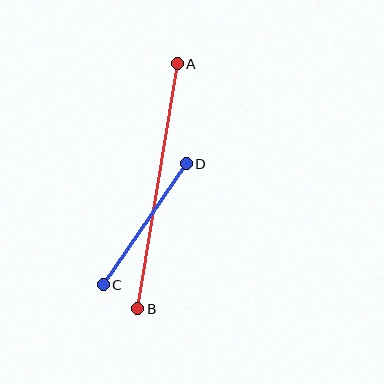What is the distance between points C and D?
The distance is approximately 146 pixels.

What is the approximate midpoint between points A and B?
The midpoint is at approximately (157, 186) pixels.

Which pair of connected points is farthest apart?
Points A and B are farthest apart.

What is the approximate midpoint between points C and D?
The midpoint is at approximately (145, 224) pixels.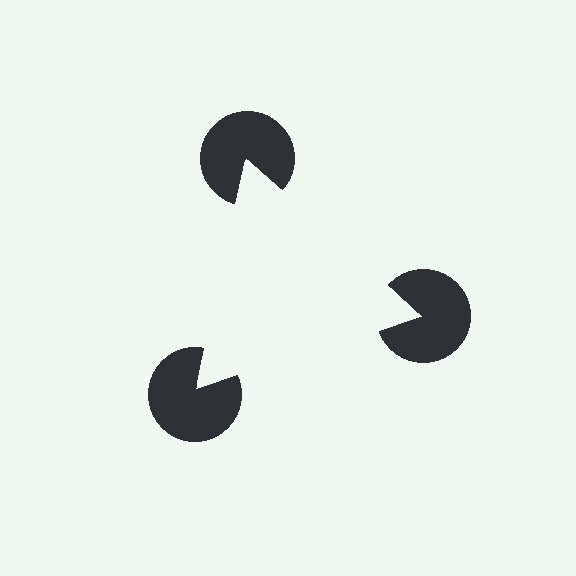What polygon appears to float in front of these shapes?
An illusory triangle — its edges are inferred from the aligned wedge cuts in the pac-man discs, not physically drawn.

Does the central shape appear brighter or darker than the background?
It typically appears slightly brighter than the background, even though no actual brightness change is drawn.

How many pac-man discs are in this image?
There are 3 — one at each vertex of the illusory triangle.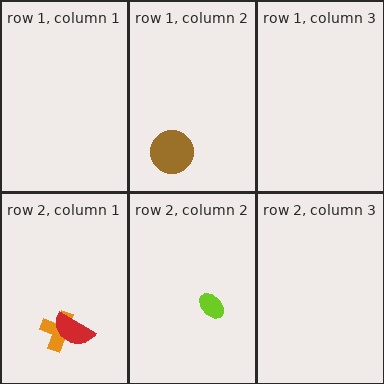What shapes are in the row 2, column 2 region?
The lime ellipse.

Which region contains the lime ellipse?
The row 2, column 2 region.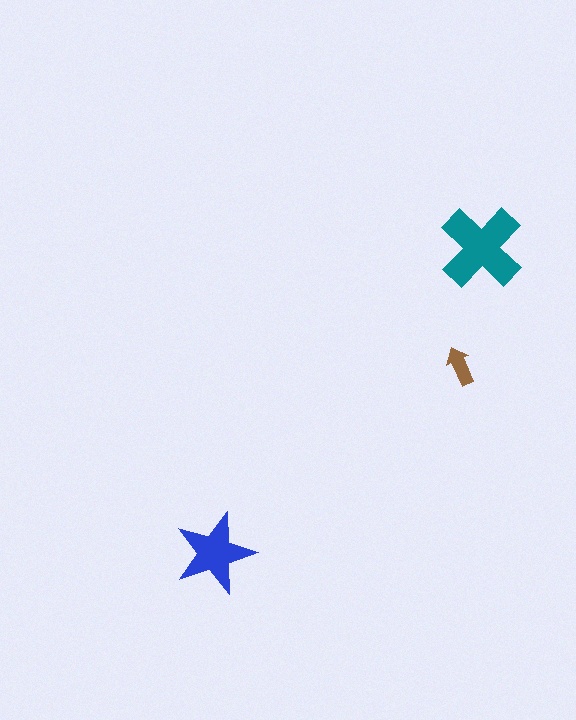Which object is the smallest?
The brown arrow.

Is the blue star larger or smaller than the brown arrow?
Larger.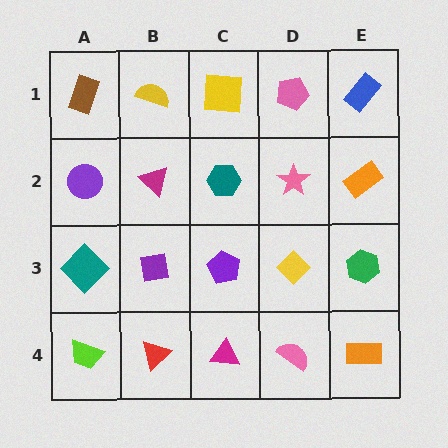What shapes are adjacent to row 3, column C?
A teal hexagon (row 2, column C), a magenta triangle (row 4, column C), a purple square (row 3, column B), a yellow diamond (row 3, column D).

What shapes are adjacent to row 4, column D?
A yellow diamond (row 3, column D), a magenta triangle (row 4, column C), an orange rectangle (row 4, column E).